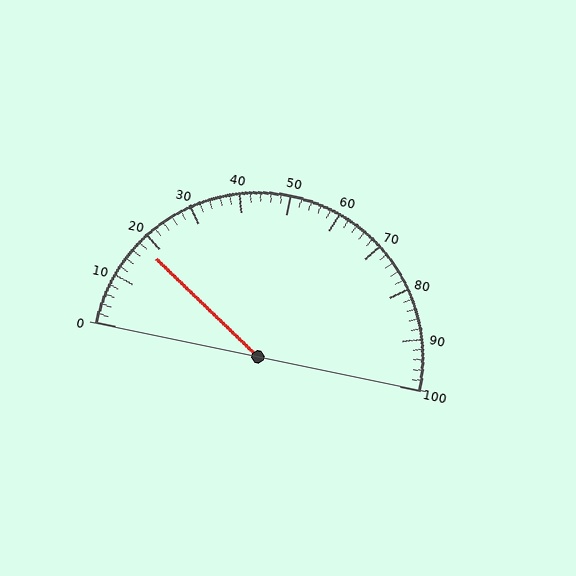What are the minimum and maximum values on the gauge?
The gauge ranges from 0 to 100.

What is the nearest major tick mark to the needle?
The nearest major tick mark is 20.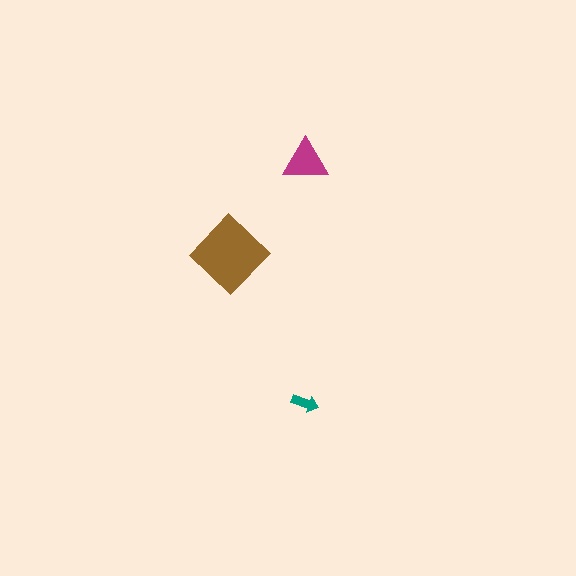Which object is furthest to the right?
The magenta triangle is rightmost.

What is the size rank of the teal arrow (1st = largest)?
3rd.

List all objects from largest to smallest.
The brown diamond, the magenta triangle, the teal arrow.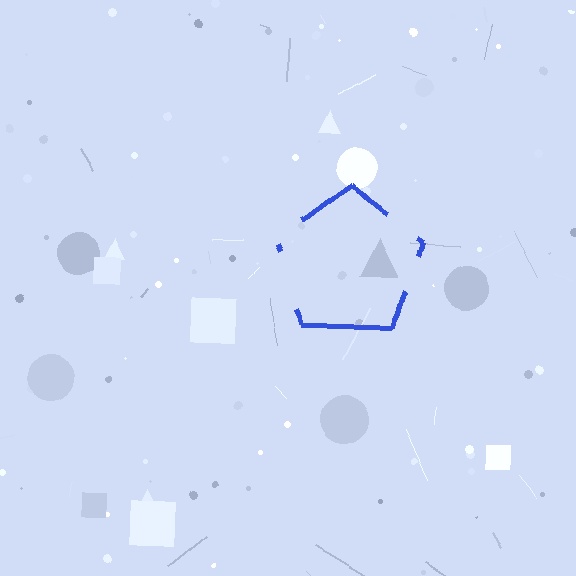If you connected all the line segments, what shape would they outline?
They would outline a pentagon.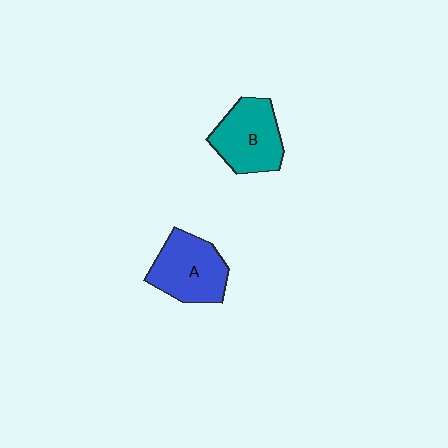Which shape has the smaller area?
Shape B (teal).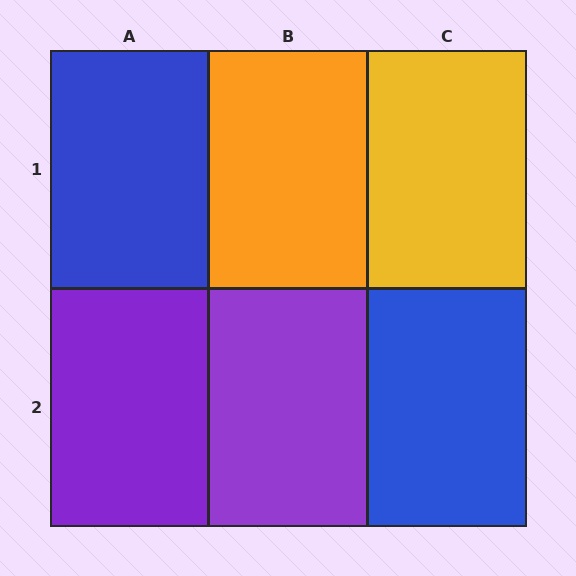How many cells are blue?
2 cells are blue.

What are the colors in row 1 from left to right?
Blue, orange, yellow.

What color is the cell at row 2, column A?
Purple.